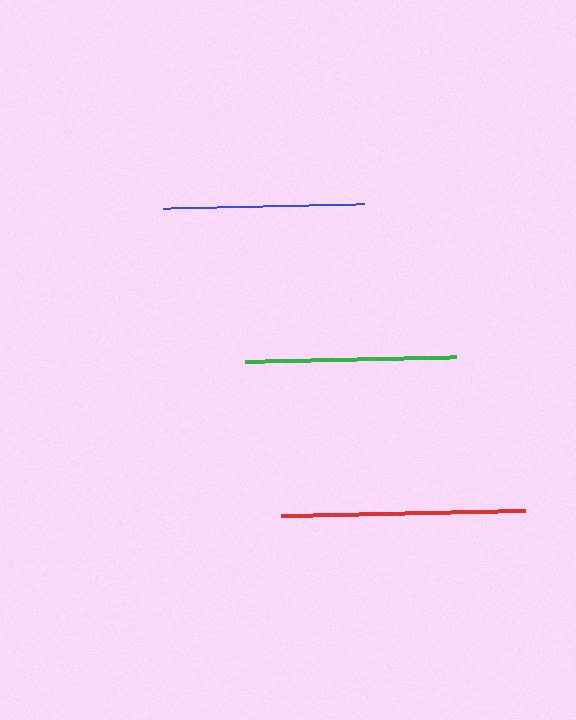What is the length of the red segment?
The red segment is approximately 244 pixels long.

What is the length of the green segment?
The green segment is approximately 211 pixels long.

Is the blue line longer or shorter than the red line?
The red line is longer than the blue line.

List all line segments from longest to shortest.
From longest to shortest: red, green, blue.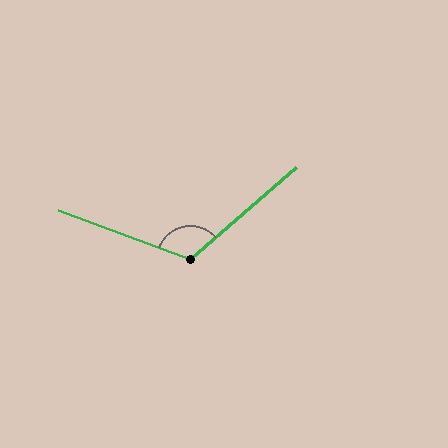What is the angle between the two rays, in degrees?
Approximately 119 degrees.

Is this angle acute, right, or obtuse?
It is obtuse.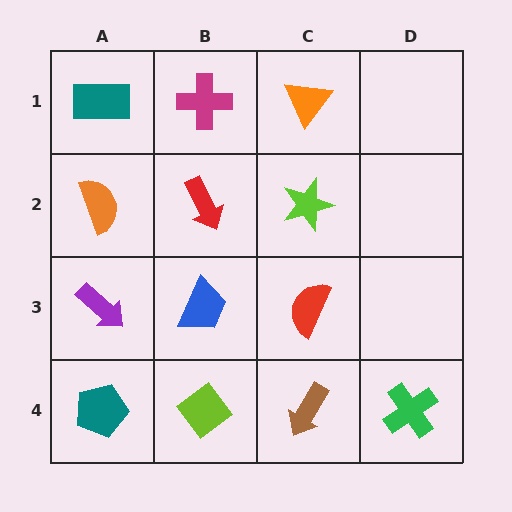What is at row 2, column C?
A lime star.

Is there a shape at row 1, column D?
No, that cell is empty.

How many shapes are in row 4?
4 shapes.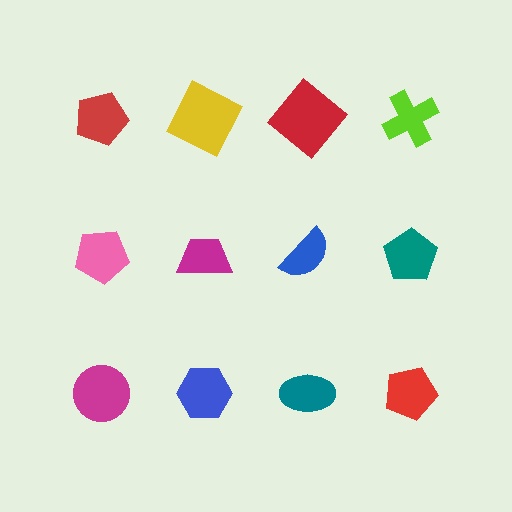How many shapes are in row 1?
4 shapes.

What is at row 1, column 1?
A red pentagon.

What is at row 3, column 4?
A red pentagon.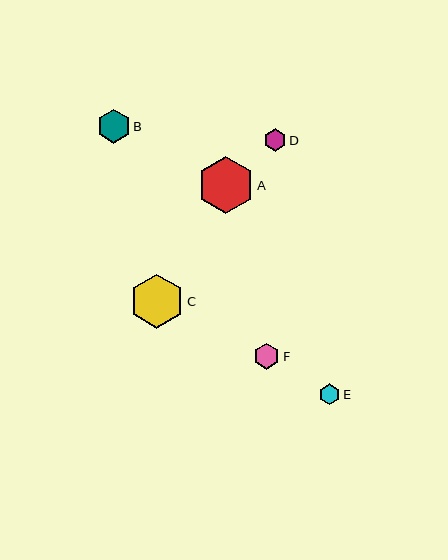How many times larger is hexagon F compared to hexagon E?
Hexagon F is approximately 1.2 times the size of hexagon E.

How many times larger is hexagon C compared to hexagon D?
Hexagon C is approximately 2.4 times the size of hexagon D.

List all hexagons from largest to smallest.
From largest to smallest: A, C, B, F, D, E.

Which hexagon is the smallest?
Hexagon E is the smallest with a size of approximately 21 pixels.